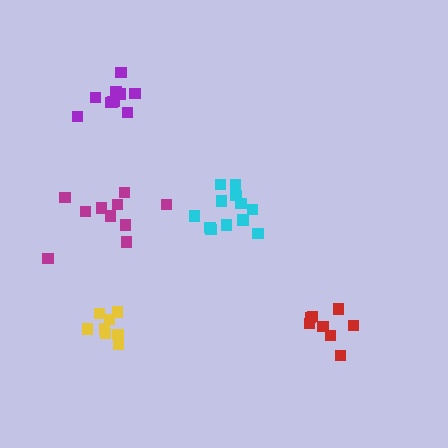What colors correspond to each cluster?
The clusters are colored: purple, magenta, yellow, cyan, red.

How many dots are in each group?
Group 1: 10 dots, Group 2: 10 dots, Group 3: 8 dots, Group 4: 12 dots, Group 5: 8 dots (48 total).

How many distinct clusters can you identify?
There are 5 distinct clusters.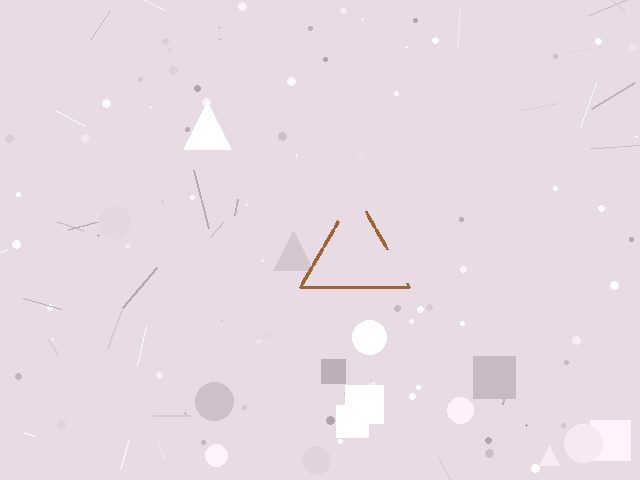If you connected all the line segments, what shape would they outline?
They would outline a triangle.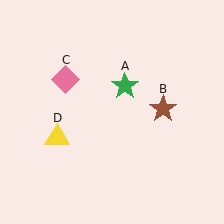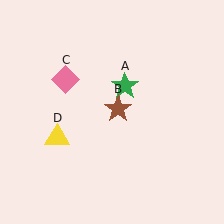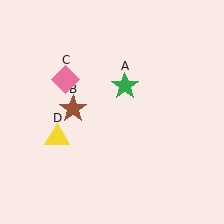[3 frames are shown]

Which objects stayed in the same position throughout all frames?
Green star (object A) and pink diamond (object C) and yellow triangle (object D) remained stationary.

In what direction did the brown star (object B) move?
The brown star (object B) moved left.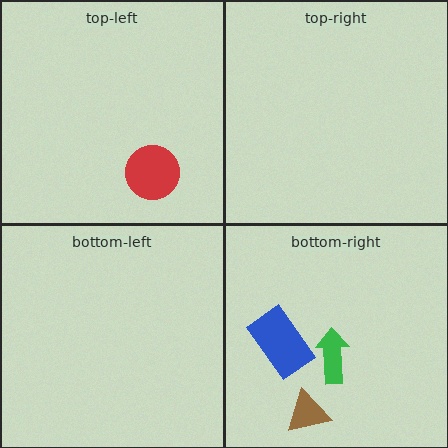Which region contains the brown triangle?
The bottom-right region.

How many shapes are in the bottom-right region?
3.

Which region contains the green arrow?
The bottom-right region.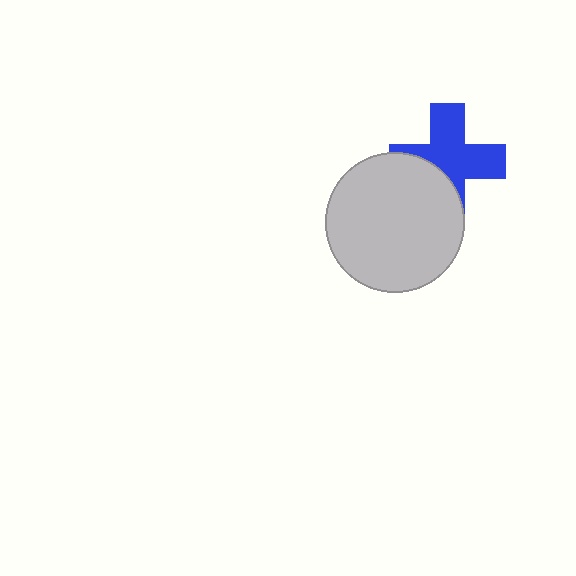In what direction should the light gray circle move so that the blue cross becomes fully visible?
The light gray circle should move toward the lower-left. That is the shortest direction to clear the overlap and leave the blue cross fully visible.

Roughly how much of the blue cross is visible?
Most of it is visible (roughly 65%).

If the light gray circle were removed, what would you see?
You would see the complete blue cross.